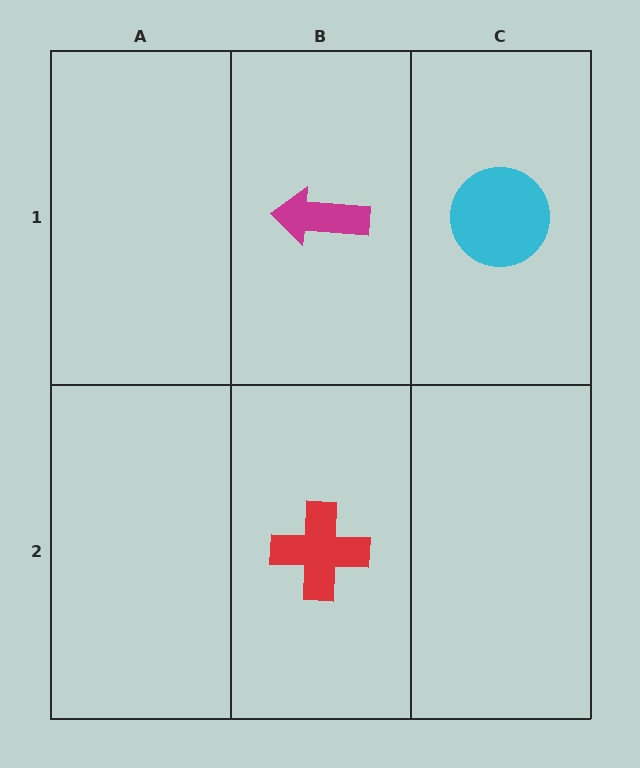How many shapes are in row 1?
2 shapes.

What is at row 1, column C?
A cyan circle.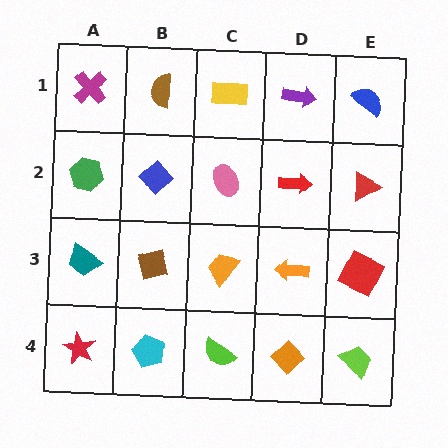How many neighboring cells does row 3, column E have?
3.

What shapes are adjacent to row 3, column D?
A red arrow (row 2, column D), an orange diamond (row 4, column D), an orange trapezoid (row 3, column C), a red square (row 3, column E).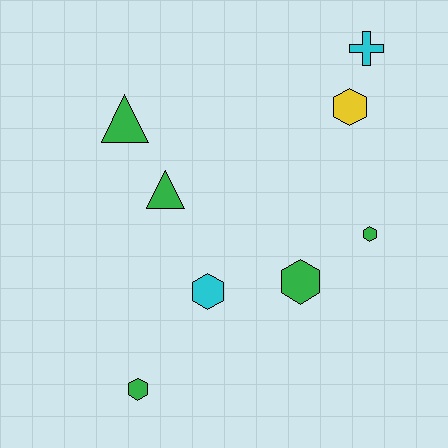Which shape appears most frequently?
Hexagon, with 5 objects.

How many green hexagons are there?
There are 3 green hexagons.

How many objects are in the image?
There are 8 objects.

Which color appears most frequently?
Green, with 5 objects.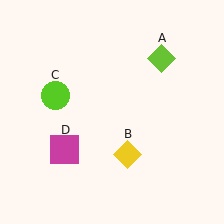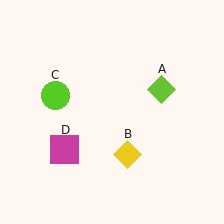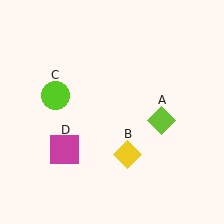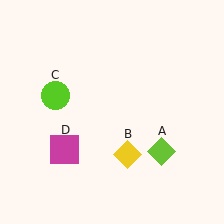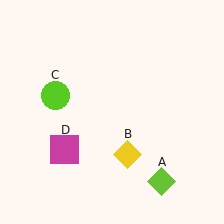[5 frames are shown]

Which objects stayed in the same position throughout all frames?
Yellow diamond (object B) and lime circle (object C) and magenta square (object D) remained stationary.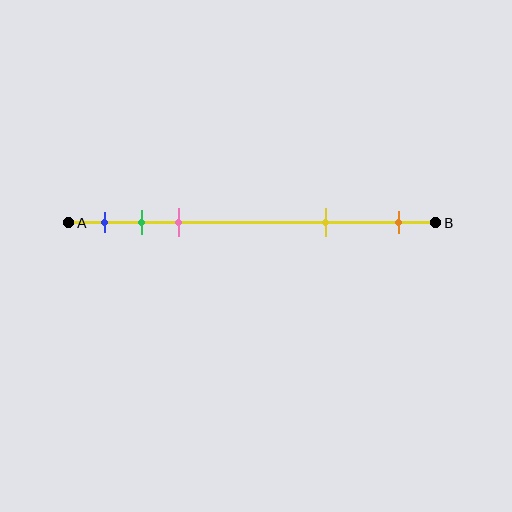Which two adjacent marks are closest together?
The green and pink marks are the closest adjacent pair.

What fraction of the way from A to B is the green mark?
The green mark is approximately 20% (0.2) of the way from A to B.